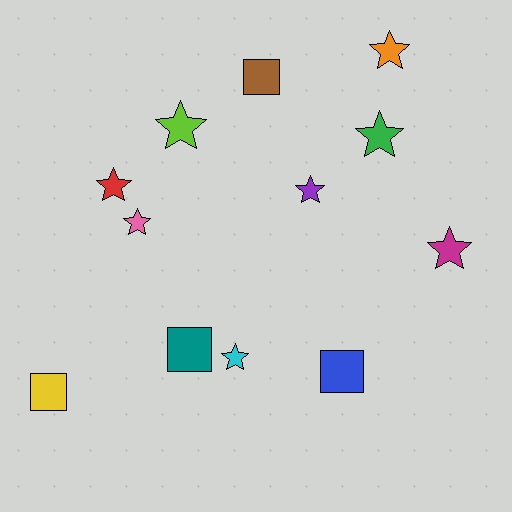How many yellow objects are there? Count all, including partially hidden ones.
There is 1 yellow object.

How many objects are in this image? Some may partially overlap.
There are 12 objects.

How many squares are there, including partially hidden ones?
There are 4 squares.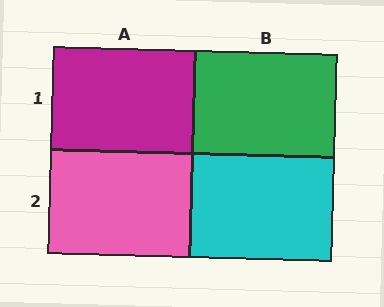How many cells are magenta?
1 cell is magenta.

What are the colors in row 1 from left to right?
Magenta, green.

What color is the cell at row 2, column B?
Cyan.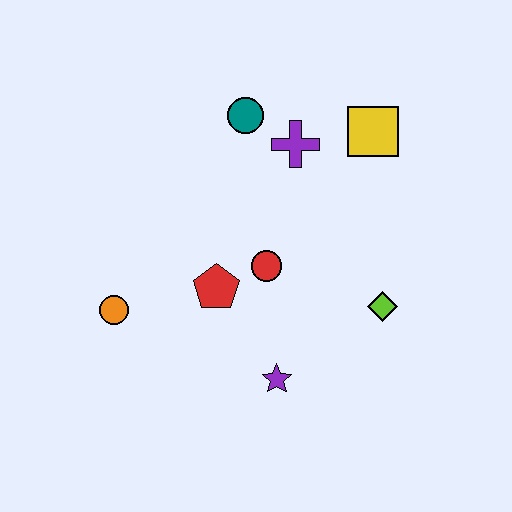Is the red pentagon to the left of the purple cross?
Yes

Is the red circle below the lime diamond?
No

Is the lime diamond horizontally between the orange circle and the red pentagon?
No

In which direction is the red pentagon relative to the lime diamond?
The red pentagon is to the left of the lime diamond.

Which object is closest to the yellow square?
The purple cross is closest to the yellow square.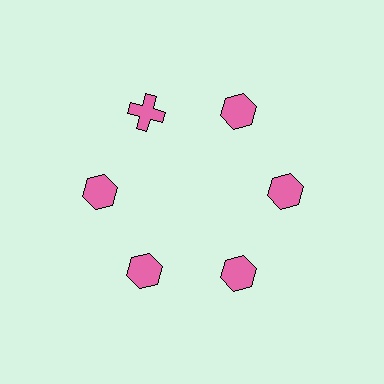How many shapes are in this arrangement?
There are 6 shapes arranged in a ring pattern.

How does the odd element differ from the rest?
It has a different shape: cross instead of hexagon.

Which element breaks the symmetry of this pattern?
The pink cross at roughly the 11 o'clock position breaks the symmetry. All other shapes are pink hexagons.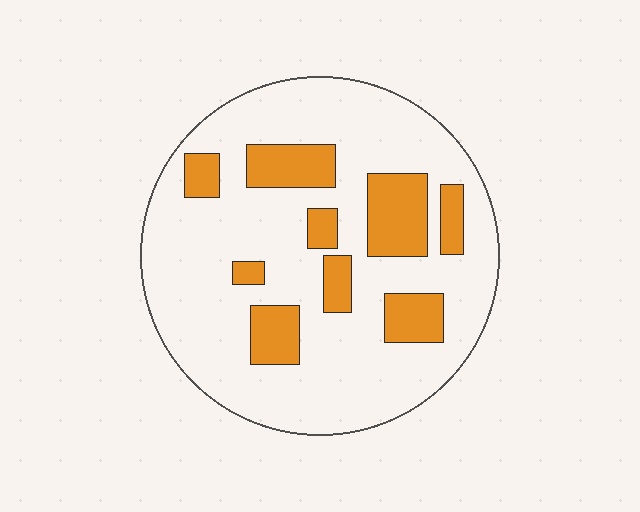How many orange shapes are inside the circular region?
9.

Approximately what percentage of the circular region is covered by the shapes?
Approximately 20%.